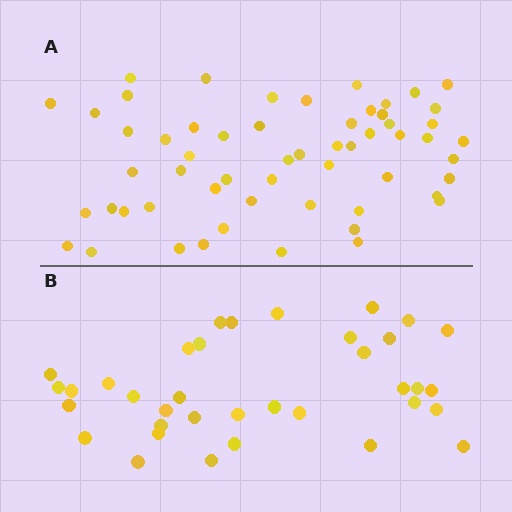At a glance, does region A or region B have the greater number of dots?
Region A (the top region) has more dots.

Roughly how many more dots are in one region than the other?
Region A has approximately 20 more dots than region B.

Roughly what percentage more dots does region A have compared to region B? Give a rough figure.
About 60% more.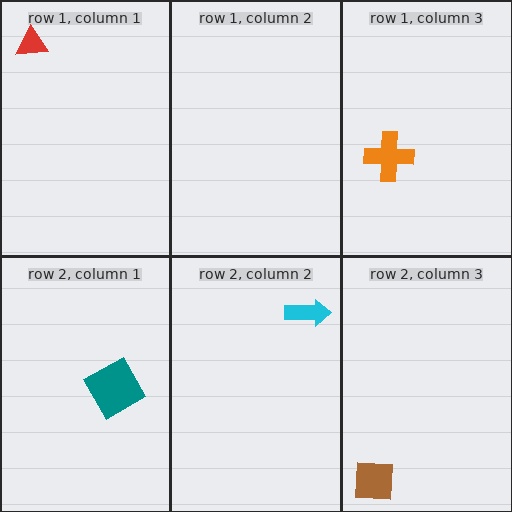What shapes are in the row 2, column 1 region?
The teal square.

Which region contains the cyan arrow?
The row 2, column 2 region.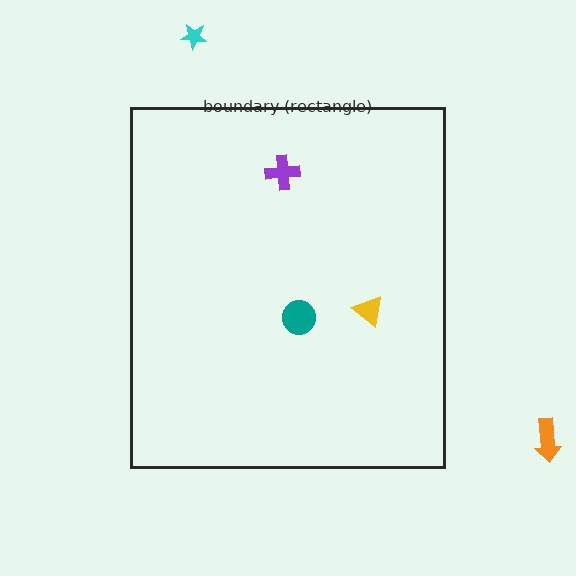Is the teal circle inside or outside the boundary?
Inside.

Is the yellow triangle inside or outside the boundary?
Inside.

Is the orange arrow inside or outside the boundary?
Outside.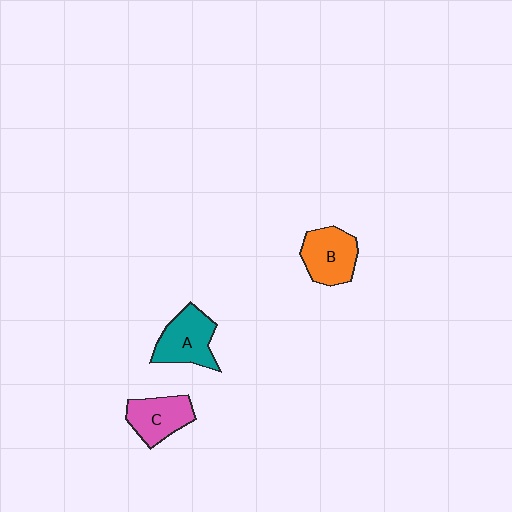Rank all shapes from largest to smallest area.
From largest to smallest: A (teal), B (orange), C (pink).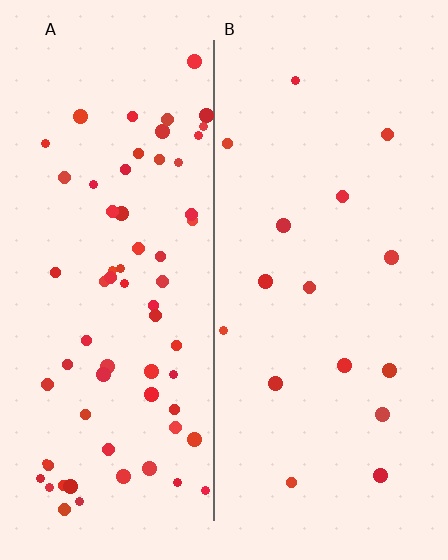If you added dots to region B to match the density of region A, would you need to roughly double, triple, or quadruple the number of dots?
Approximately quadruple.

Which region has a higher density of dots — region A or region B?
A (the left).